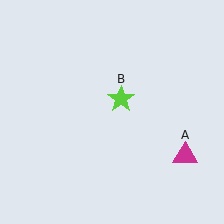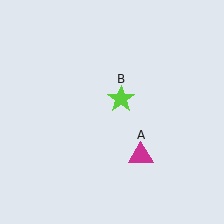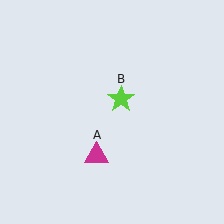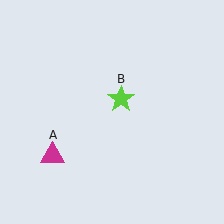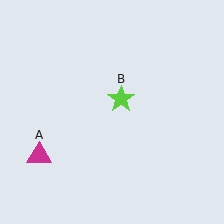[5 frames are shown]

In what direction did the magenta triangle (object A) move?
The magenta triangle (object A) moved left.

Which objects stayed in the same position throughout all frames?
Lime star (object B) remained stationary.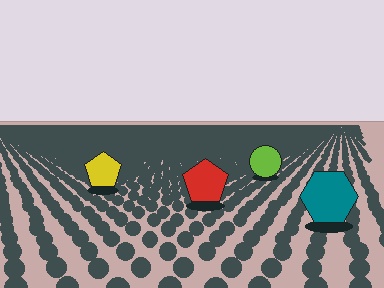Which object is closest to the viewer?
The teal hexagon is closest. The texture marks near it are larger and more spread out.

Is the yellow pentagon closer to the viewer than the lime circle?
Yes. The yellow pentagon is closer — you can tell from the texture gradient: the ground texture is coarser near it.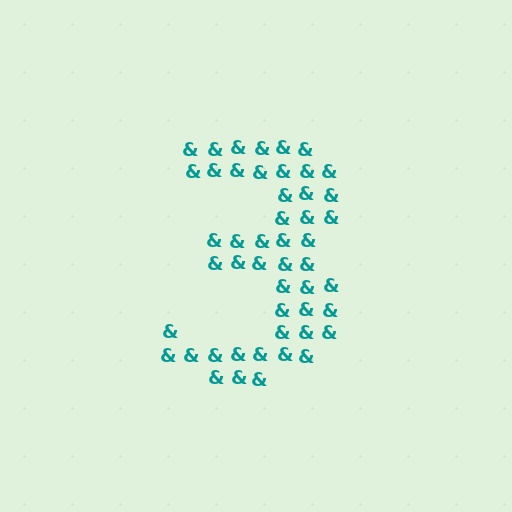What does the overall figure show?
The overall figure shows the digit 3.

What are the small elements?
The small elements are ampersands.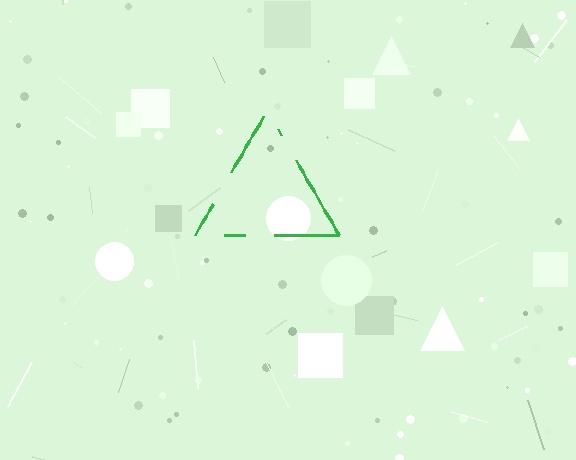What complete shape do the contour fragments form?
The contour fragments form a triangle.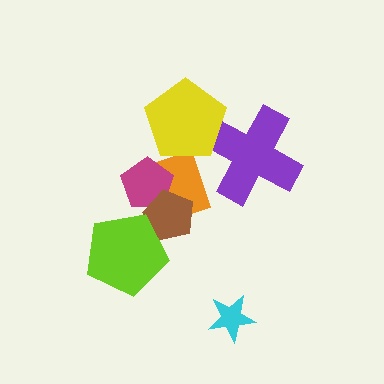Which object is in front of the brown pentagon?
The lime pentagon is in front of the brown pentagon.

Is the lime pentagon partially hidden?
No, no other shape covers it.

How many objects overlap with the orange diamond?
3 objects overlap with the orange diamond.